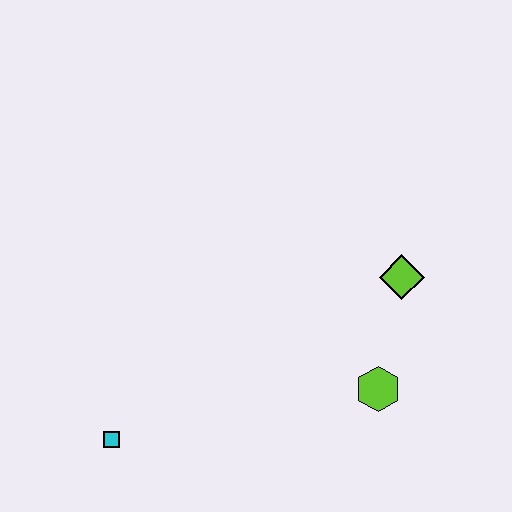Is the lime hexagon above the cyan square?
Yes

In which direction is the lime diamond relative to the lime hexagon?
The lime diamond is above the lime hexagon.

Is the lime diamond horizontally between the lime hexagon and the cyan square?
No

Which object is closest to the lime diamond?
The lime hexagon is closest to the lime diamond.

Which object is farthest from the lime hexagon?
The cyan square is farthest from the lime hexagon.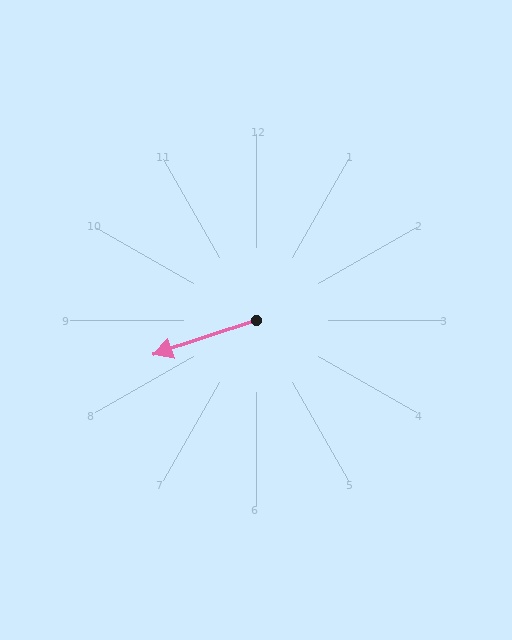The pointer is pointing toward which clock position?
Roughly 8 o'clock.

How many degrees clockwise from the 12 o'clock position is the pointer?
Approximately 251 degrees.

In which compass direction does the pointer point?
West.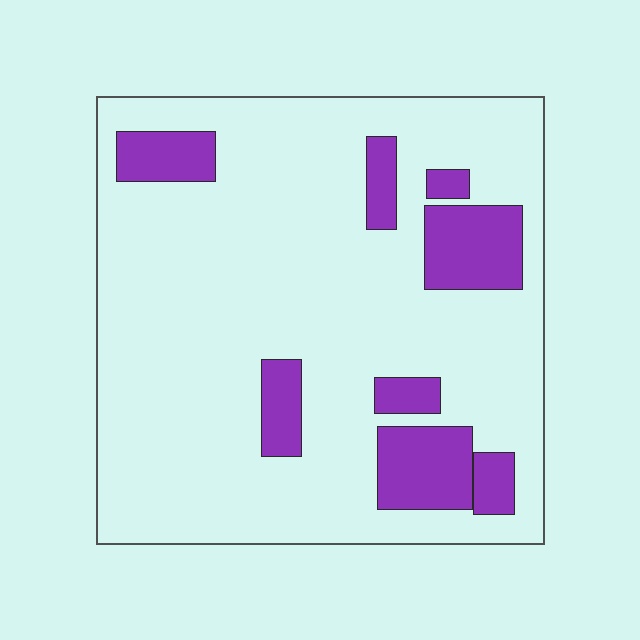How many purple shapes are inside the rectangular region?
8.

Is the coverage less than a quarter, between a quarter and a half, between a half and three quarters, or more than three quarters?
Less than a quarter.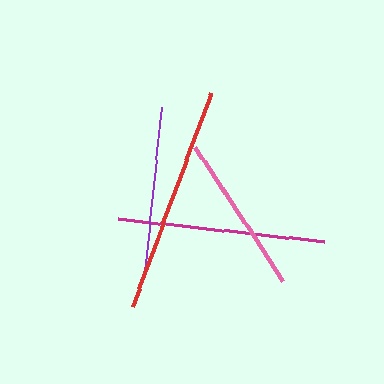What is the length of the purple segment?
The purple segment is approximately 165 pixels long.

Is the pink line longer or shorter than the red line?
The red line is longer than the pink line.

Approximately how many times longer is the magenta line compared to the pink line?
The magenta line is approximately 1.3 times the length of the pink line.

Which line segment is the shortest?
The pink line is the shortest at approximately 161 pixels.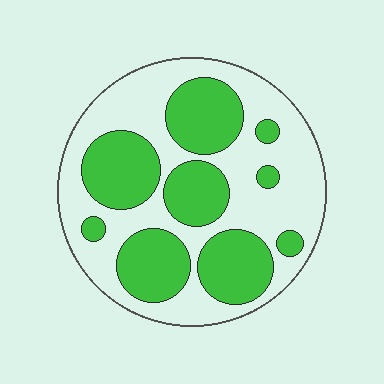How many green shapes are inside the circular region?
9.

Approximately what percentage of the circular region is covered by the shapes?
Approximately 45%.